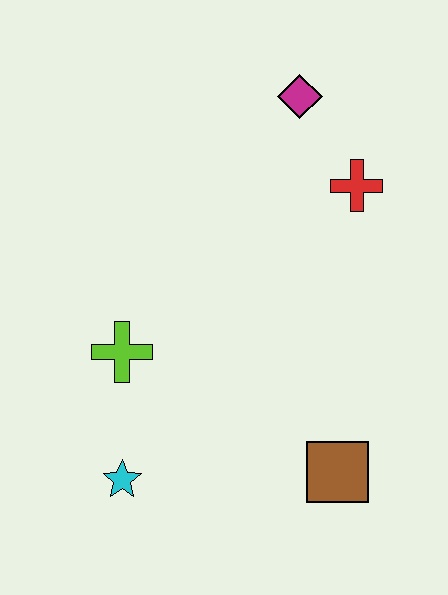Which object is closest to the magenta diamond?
The red cross is closest to the magenta diamond.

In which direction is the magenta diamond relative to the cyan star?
The magenta diamond is above the cyan star.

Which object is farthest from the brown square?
The magenta diamond is farthest from the brown square.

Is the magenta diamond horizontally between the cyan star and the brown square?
Yes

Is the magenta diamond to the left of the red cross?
Yes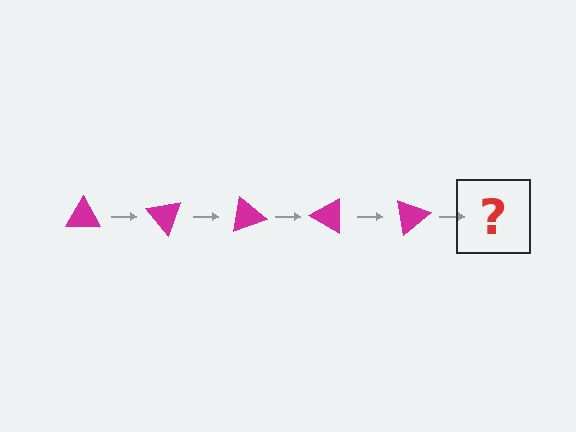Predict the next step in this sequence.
The next step is a magenta triangle rotated 250 degrees.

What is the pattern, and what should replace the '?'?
The pattern is that the triangle rotates 50 degrees each step. The '?' should be a magenta triangle rotated 250 degrees.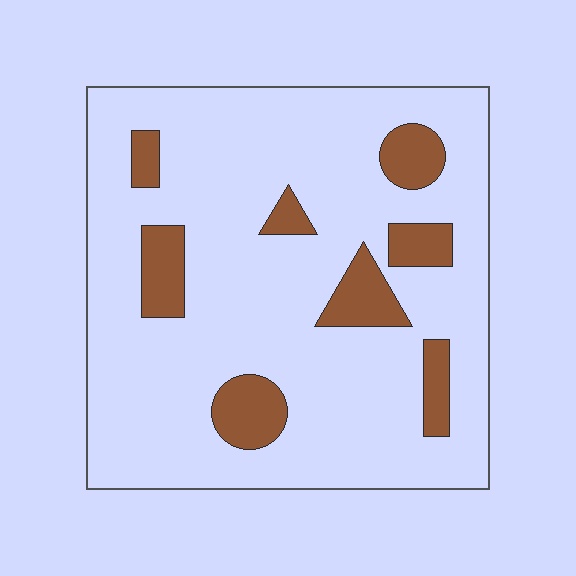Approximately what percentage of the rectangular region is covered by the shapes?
Approximately 15%.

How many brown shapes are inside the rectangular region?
8.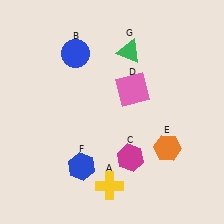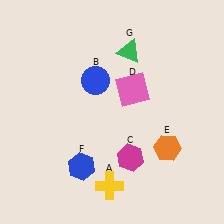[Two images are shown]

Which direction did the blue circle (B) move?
The blue circle (B) moved down.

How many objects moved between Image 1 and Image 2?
1 object moved between the two images.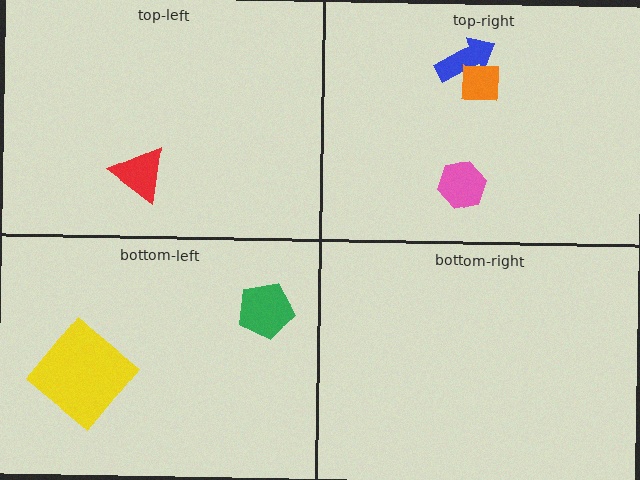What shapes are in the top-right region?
The blue arrow, the pink hexagon, the orange square.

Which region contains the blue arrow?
The top-right region.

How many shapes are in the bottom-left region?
2.